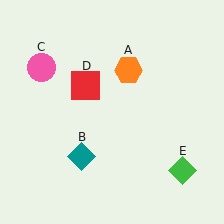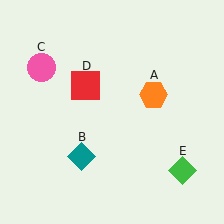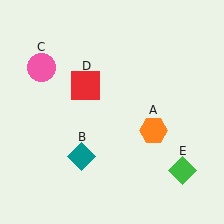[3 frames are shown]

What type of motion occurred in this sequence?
The orange hexagon (object A) rotated clockwise around the center of the scene.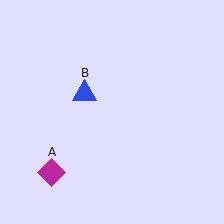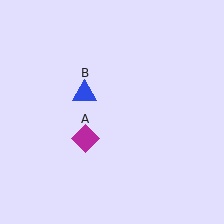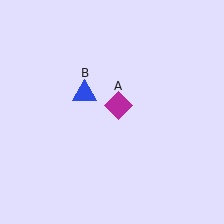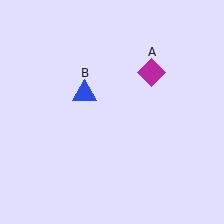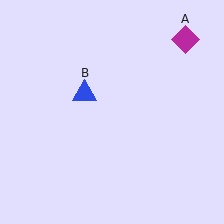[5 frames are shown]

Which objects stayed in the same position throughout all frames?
Blue triangle (object B) remained stationary.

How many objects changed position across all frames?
1 object changed position: magenta diamond (object A).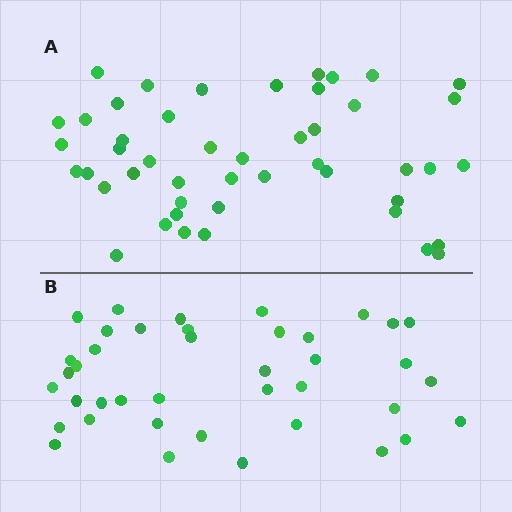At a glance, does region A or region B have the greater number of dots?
Region A (the top region) has more dots.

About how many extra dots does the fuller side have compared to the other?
Region A has roughly 8 or so more dots than region B.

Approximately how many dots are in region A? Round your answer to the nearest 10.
About 50 dots. (The exact count is 47, which rounds to 50.)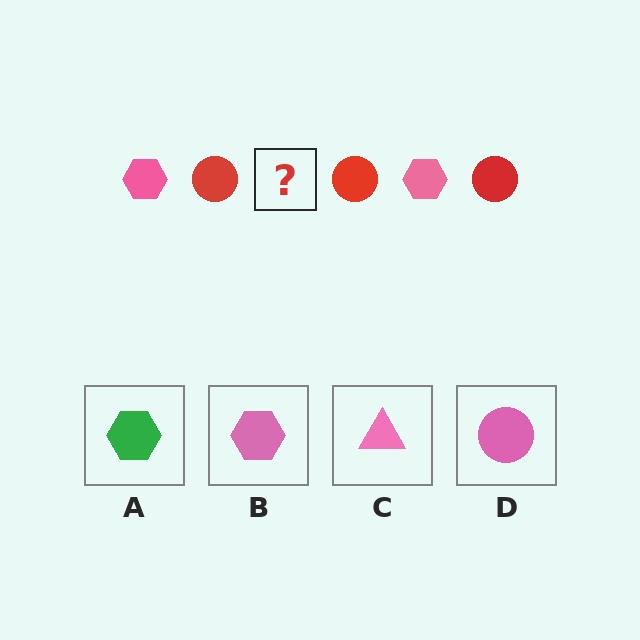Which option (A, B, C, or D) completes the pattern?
B.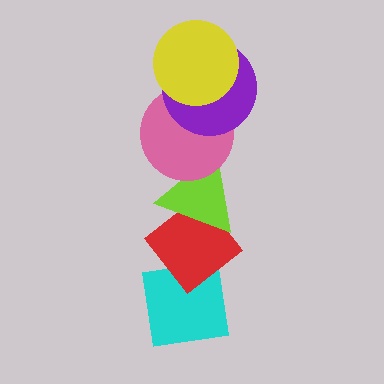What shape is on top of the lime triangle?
The pink circle is on top of the lime triangle.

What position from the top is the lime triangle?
The lime triangle is 4th from the top.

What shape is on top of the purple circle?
The yellow circle is on top of the purple circle.